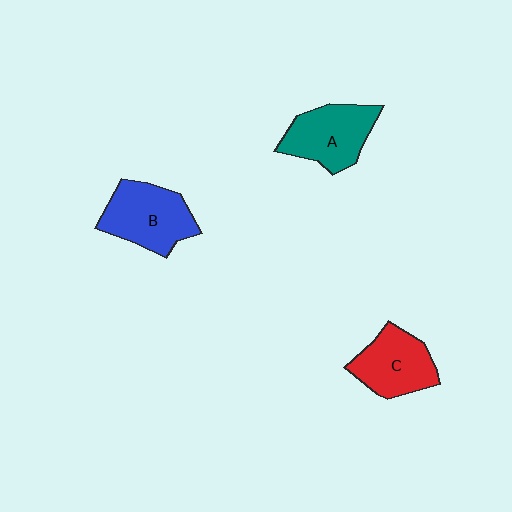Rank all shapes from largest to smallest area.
From largest to smallest: B (blue), A (teal), C (red).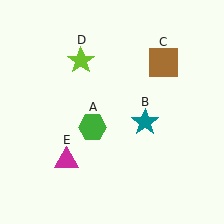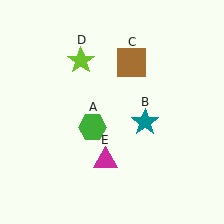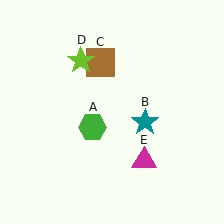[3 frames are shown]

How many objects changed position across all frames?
2 objects changed position: brown square (object C), magenta triangle (object E).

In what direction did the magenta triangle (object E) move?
The magenta triangle (object E) moved right.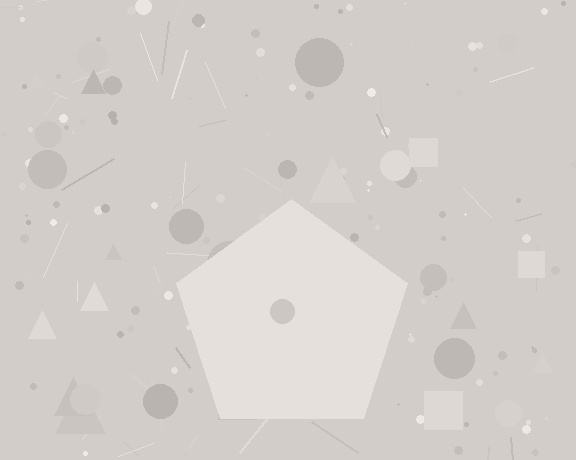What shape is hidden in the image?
A pentagon is hidden in the image.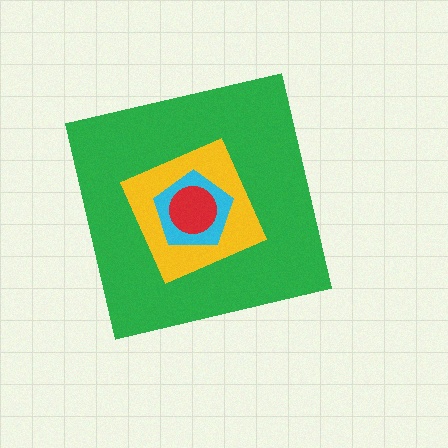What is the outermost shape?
The green square.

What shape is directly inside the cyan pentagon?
The red circle.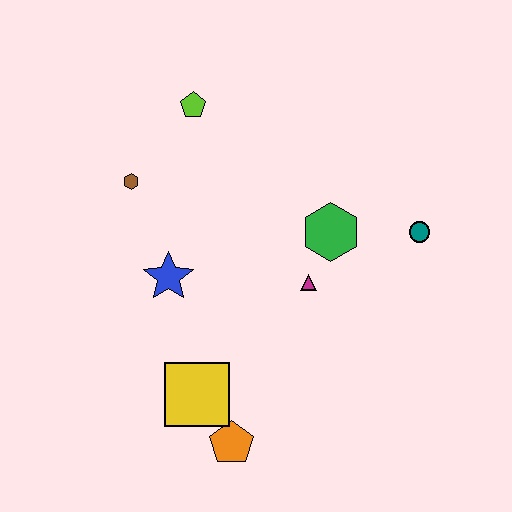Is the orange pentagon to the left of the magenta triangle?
Yes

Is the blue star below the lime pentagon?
Yes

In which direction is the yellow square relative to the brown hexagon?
The yellow square is below the brown hexagon.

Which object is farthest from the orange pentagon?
The lime pentagon is farthest from the orange pentagon.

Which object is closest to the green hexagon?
The magenta triangle is closest to the green hexagon.